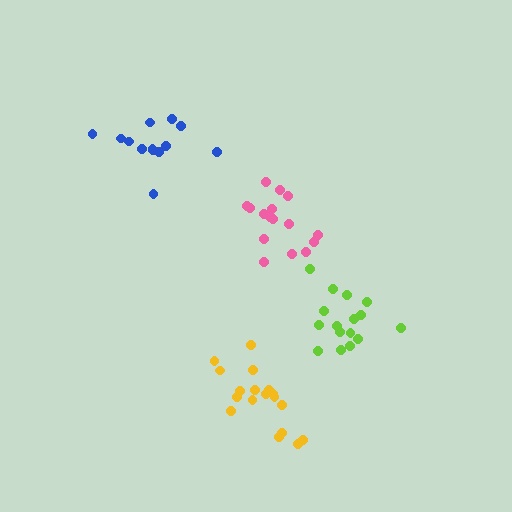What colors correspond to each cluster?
The clusters are colored: blue, yellow, pink, lime.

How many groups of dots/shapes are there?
There are 4 groups.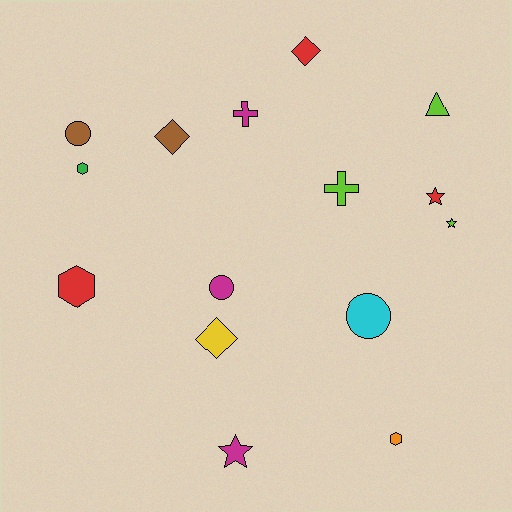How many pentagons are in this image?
There are no pentagons.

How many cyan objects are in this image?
There is 1 cyan object.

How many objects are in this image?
There are 15 objects.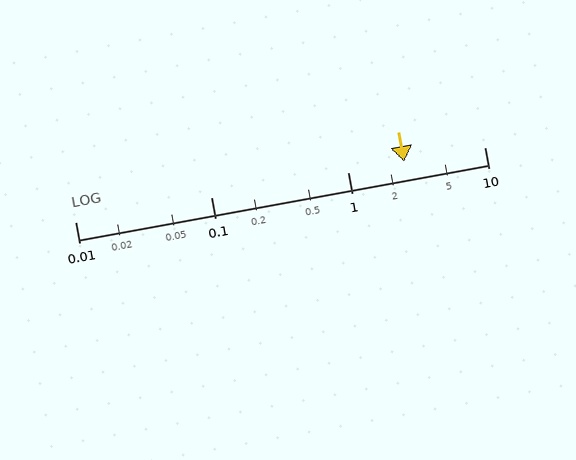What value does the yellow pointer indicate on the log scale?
The pointer indicates approximately 2.6.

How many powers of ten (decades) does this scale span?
The scale spans 3 decades, from 0.01 to 10.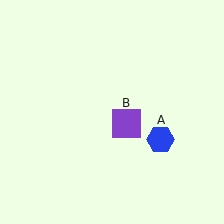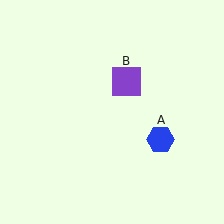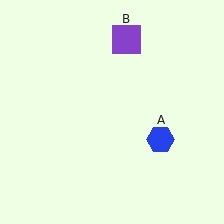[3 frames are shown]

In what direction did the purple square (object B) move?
The purple square (object B) moved up.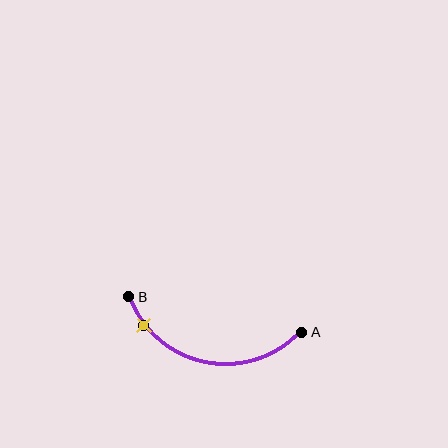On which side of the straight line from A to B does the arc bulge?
The arc bulges below the straight line connecting A and B.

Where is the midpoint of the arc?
The arc midpoint is the point on the curve farthest from the straight line joining A and B. It sits below that line.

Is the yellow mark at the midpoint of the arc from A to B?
No. The yellow mark lies on the arc but is closer to endpoint B. The arc midpoint would be at the point on the curve equidistant along the arc from both A and B.